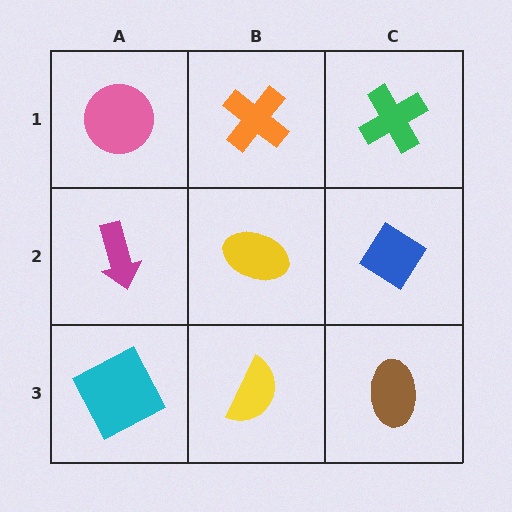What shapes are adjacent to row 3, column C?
A blue diamond (row 2, column C), a yellow semicircle (row 3, column B).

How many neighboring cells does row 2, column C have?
3.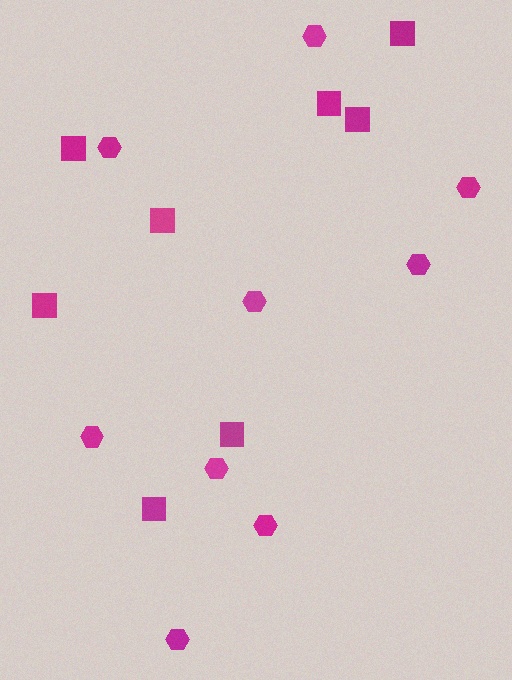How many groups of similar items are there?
There are 2 groups: one group of hexagons (9) and one group of squares (8).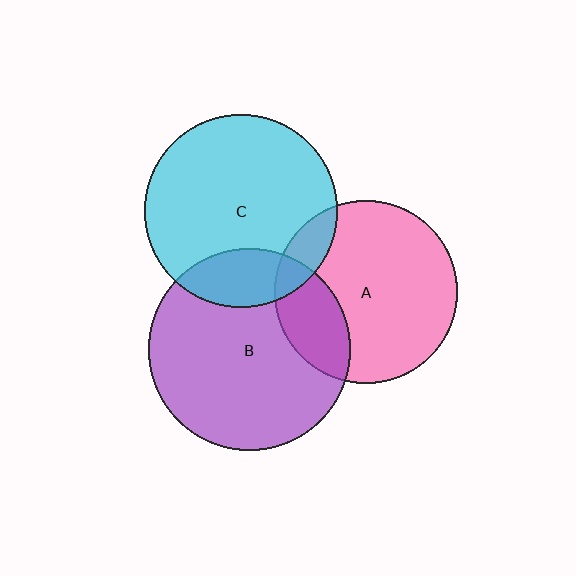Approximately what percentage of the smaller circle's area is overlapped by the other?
Approximately 25%.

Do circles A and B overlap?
Yes.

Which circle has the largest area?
Circle B (purple).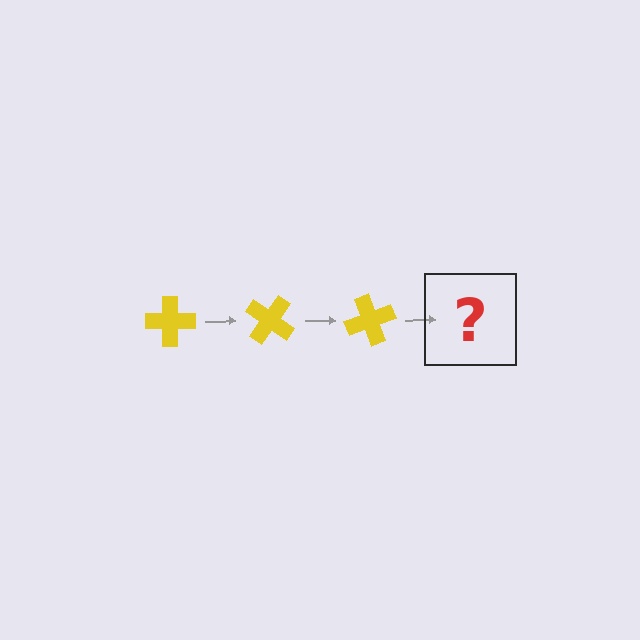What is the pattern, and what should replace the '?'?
The pattern is that the cross rotates 35 degrees each step. The '?' should be a yellow cross rotated 105 degrees.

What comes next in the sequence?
The next element should be a yellow cross rotated 105 degrees.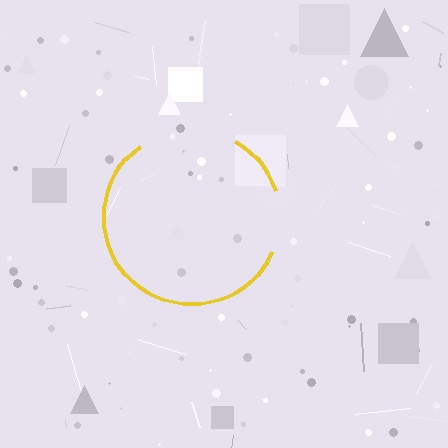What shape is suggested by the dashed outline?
The dashed outline suggests a circle.